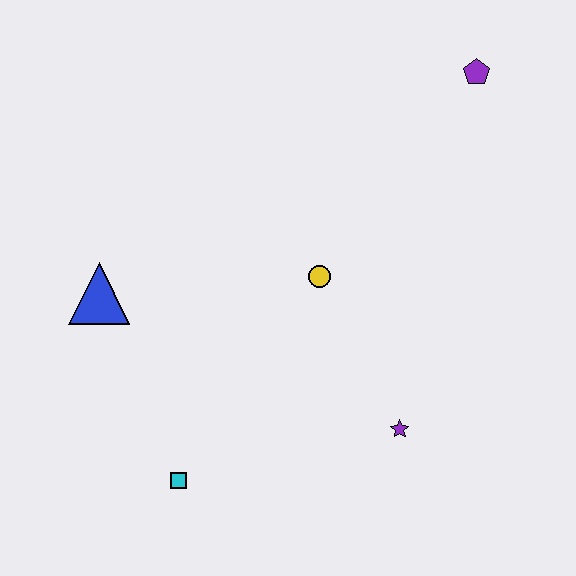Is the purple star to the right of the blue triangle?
Yes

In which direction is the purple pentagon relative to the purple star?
The purple pentagon is above the purple star.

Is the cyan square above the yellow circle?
No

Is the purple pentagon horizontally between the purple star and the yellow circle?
No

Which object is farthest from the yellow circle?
The purple pentagon is farthest from the yellow circle.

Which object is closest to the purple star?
The yellow circle is closest to the purple star.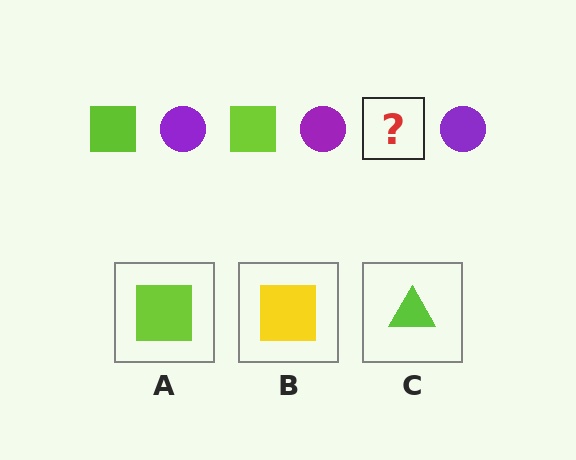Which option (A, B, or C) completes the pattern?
A.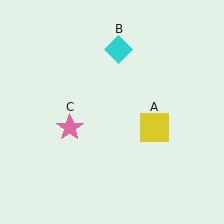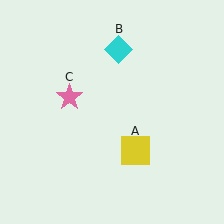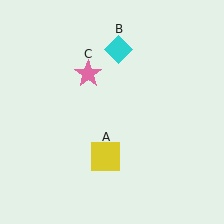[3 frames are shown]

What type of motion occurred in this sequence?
The yellow square (object A), pink star (object C) rotated clockwise around the center of the scene.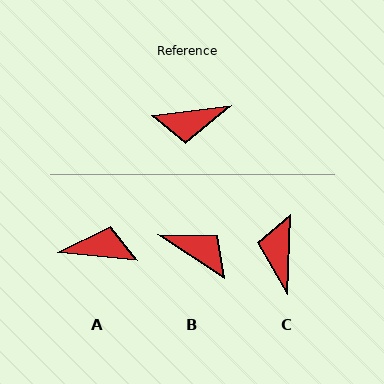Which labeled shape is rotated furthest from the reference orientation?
A, about 167 degrees away.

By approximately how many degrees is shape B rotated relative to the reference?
Approximately 139 degrees counter-clockwise.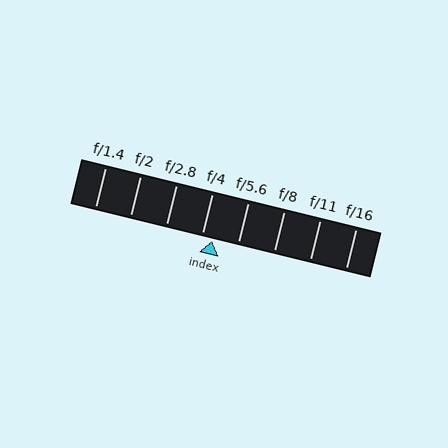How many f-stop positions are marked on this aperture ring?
There are 8 f-stop positions marked.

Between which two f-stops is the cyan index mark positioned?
The index mark is between f/4 and f/5.6.